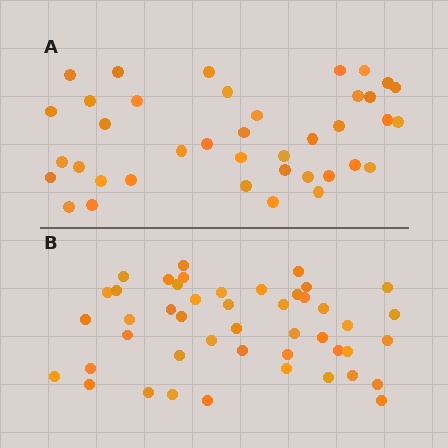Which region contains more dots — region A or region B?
Region B (the bottom region) has more dots.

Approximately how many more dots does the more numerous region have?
Region B has roughly 8 or so more dots than region A.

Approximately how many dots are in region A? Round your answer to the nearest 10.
About 40 dots. (The exact count is 39, which rounds to 40.)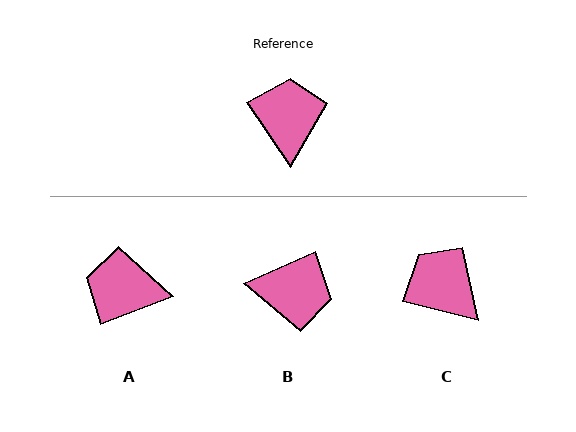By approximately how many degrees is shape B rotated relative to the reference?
Approximately 100 degrees clockwise.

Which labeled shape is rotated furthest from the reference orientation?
B, about 100 degrees away.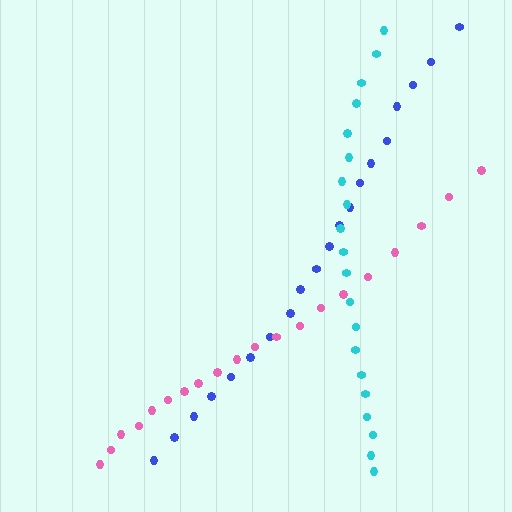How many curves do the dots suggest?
There are 3 distinct paths.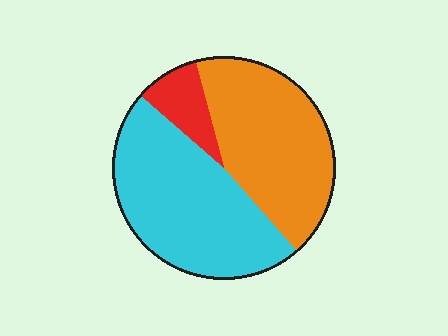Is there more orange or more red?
Orange.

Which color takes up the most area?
Cyan, at roughly 50%.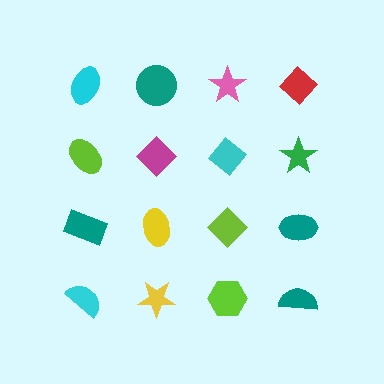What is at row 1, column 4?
A red diamond.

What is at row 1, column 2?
A teal circle.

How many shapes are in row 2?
4 shapes.